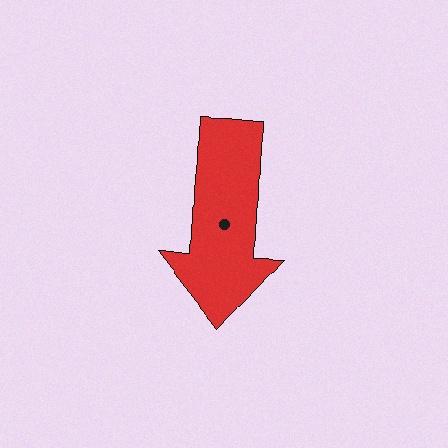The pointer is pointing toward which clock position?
Roughly 6 o'clock.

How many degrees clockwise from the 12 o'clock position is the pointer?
Approximately 183 degrees.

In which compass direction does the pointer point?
South.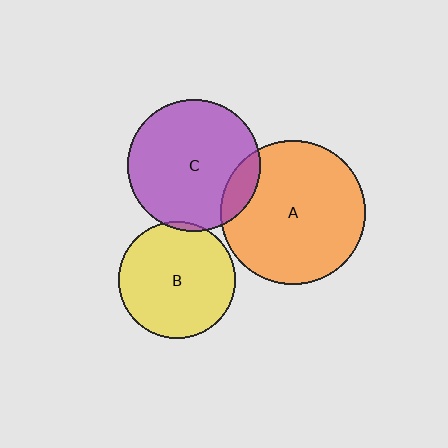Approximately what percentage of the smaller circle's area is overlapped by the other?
Approximately 10%.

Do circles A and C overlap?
Yes.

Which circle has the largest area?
Circle A (orange).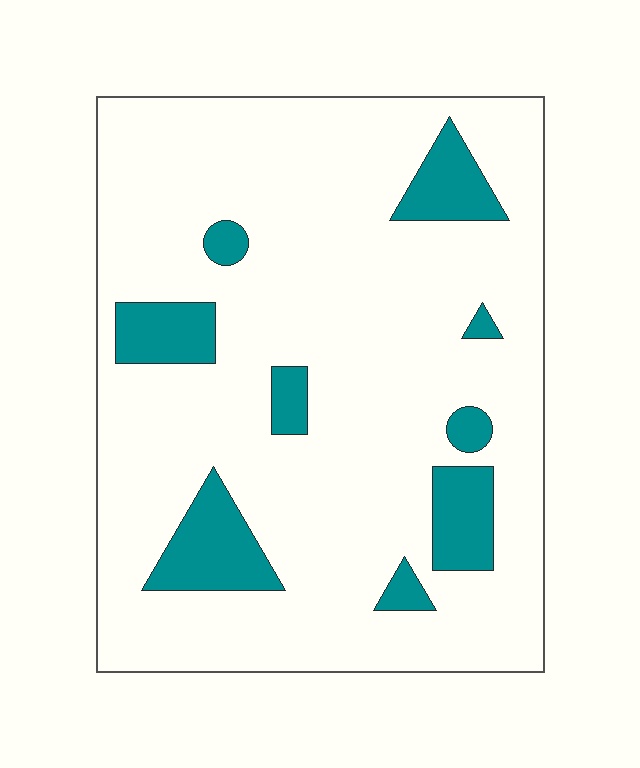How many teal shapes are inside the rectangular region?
9.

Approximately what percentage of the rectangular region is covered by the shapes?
Approximately 15%.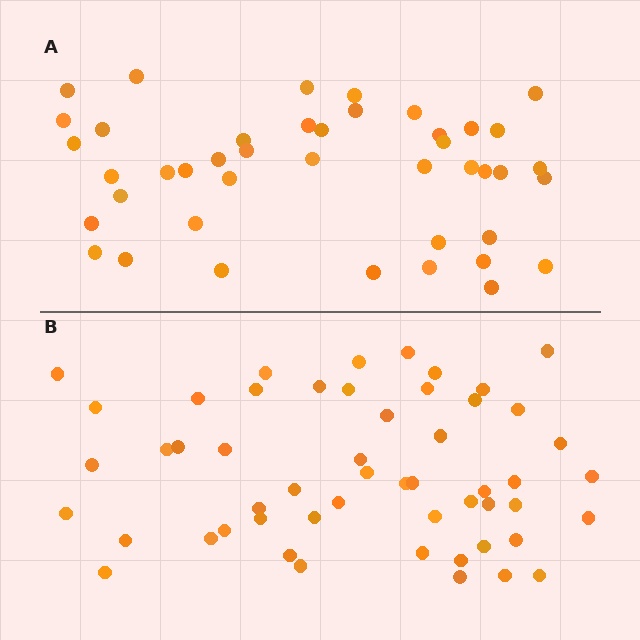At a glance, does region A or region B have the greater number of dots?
Region B (the bottom region) has more dots.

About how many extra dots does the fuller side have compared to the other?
Region B has roughly 10 or so more dots than region A.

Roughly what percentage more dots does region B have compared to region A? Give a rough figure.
About 25% more.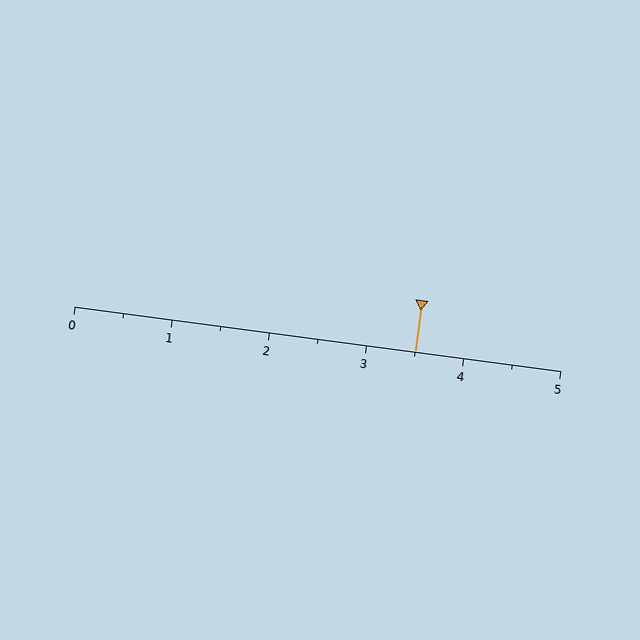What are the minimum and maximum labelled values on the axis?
The axis runs from 0 to 5.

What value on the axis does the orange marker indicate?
The marker indicates approximately 3.5.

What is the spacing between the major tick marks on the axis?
The major ticks are spaced 1 apart.